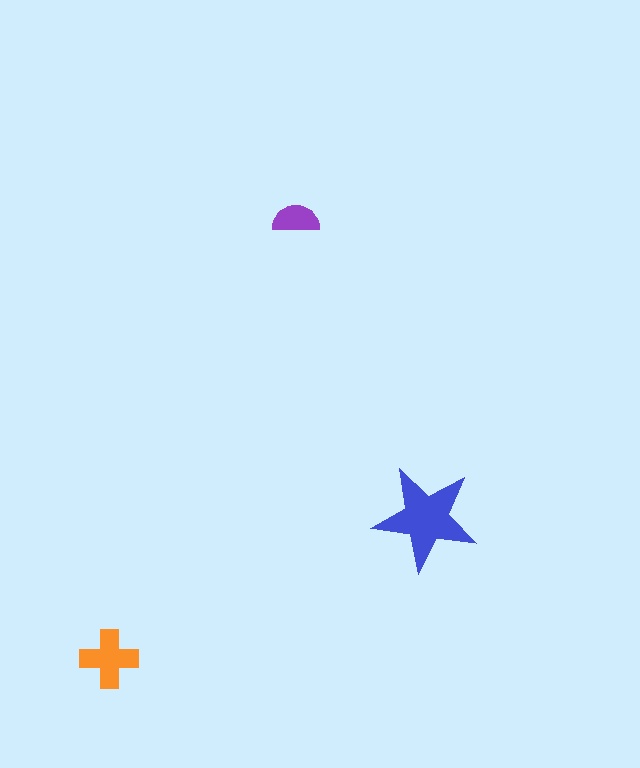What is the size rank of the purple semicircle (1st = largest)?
3rd.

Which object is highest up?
The purple semicircle is topmost.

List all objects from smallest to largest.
The purple semicircle, the orange cross, the blue star.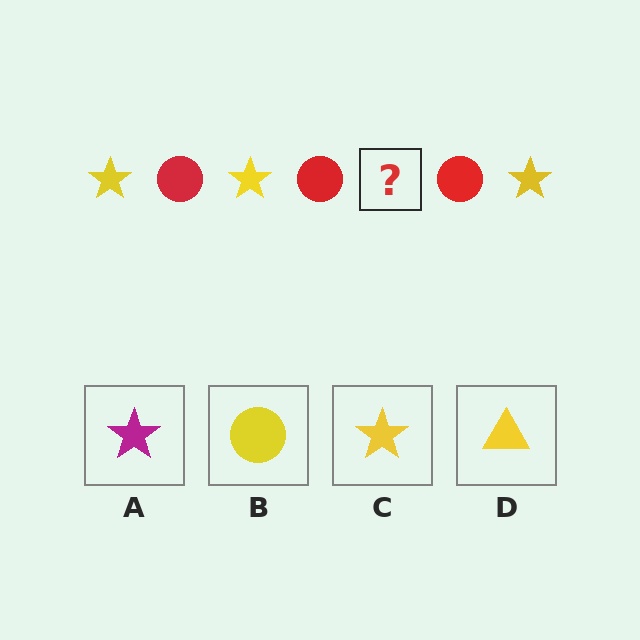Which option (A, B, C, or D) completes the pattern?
C.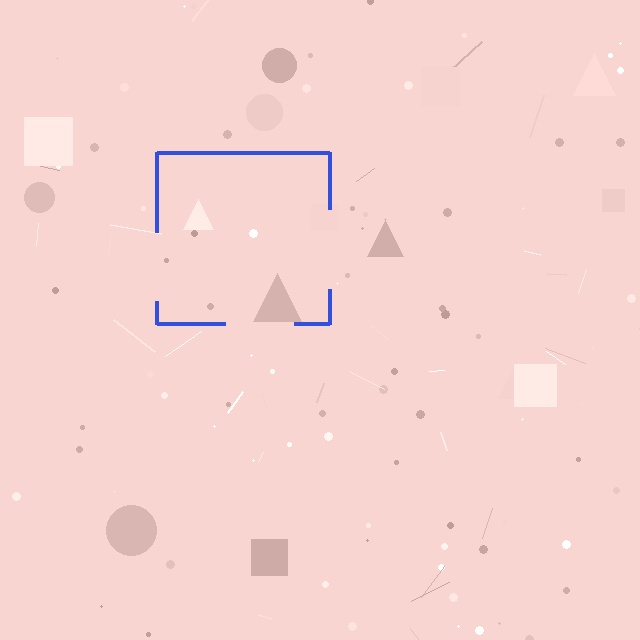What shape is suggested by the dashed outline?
The dashed outline suggests a square.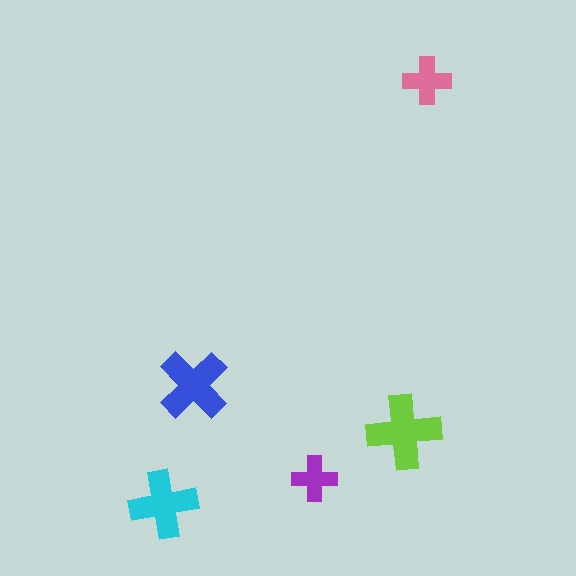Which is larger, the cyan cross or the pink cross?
The cyan one.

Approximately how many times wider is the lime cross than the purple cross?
About 1.5 times wider.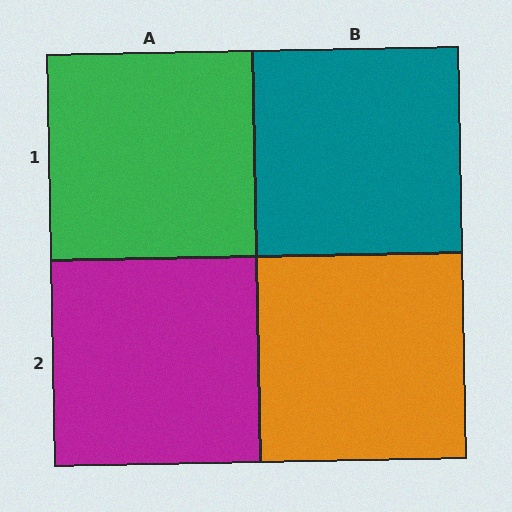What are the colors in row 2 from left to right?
Magenta, orange.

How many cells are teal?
1 cell is teal.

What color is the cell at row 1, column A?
Green.